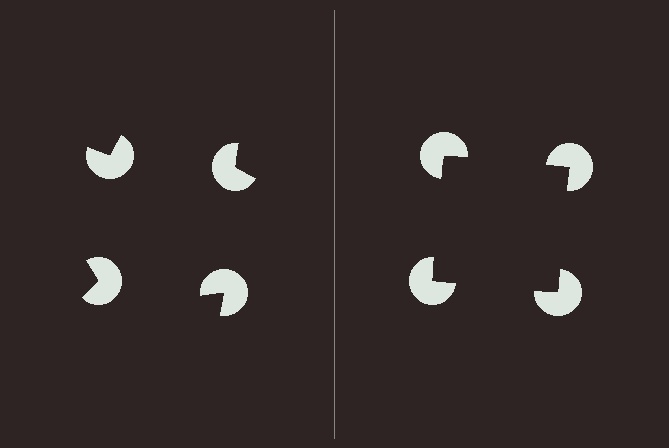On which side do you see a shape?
An illusory square appears on the right side. On the left side the wedge cuts are rotated, so no coherent shape forms.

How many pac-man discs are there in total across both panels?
8 — 4 on each side.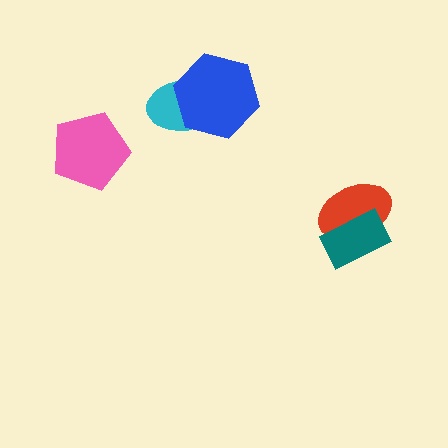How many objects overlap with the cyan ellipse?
1 object overlaps with the cyan ellipse.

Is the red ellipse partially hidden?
Yes, it is partially covered by another shape.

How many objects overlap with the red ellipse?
1 object overlaps with the red ellipse.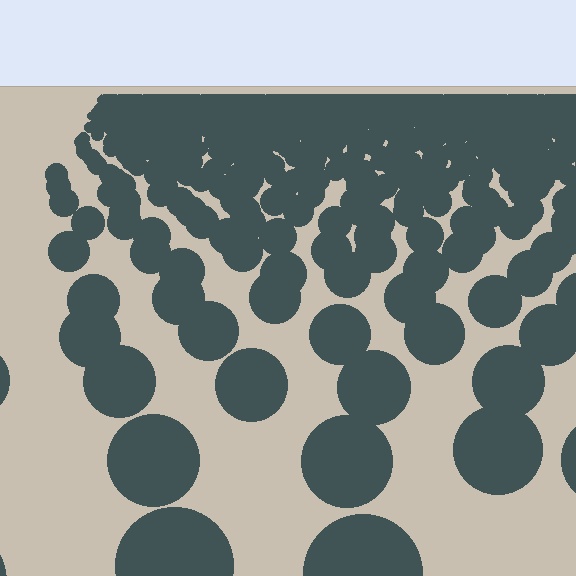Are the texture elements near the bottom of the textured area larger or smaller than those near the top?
Larger. Near the bottom, elements are closer to the viewer and appear at a bigger on-screen size.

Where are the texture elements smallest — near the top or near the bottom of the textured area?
Near the top.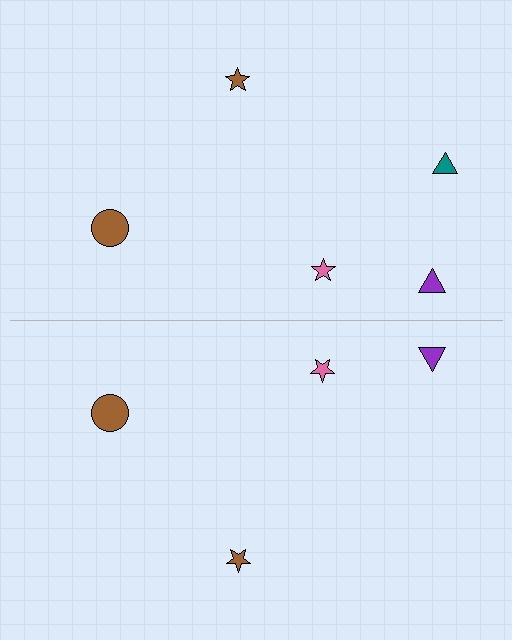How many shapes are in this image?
There are 9 shapes in this image.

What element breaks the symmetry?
A teal triangle is missing from the bottom side.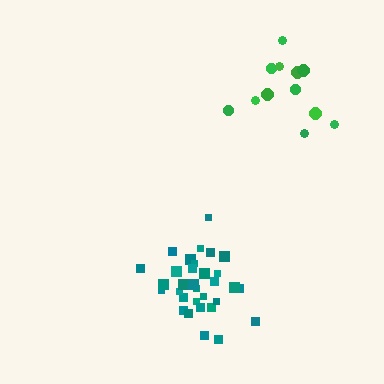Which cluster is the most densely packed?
Teal.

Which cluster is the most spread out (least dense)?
Green.